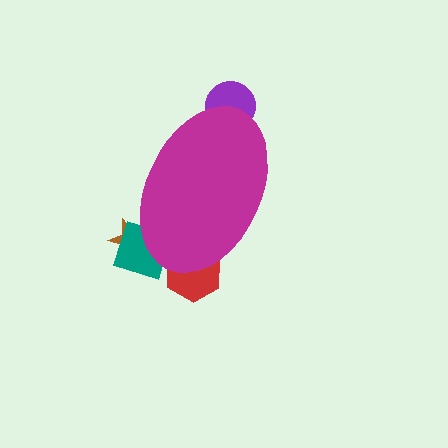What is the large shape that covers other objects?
A magenta ellipse.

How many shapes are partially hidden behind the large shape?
4 shapes are partially hidden.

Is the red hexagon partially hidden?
Yes, the red hexagon is partially hidden behind the magenta ellipse.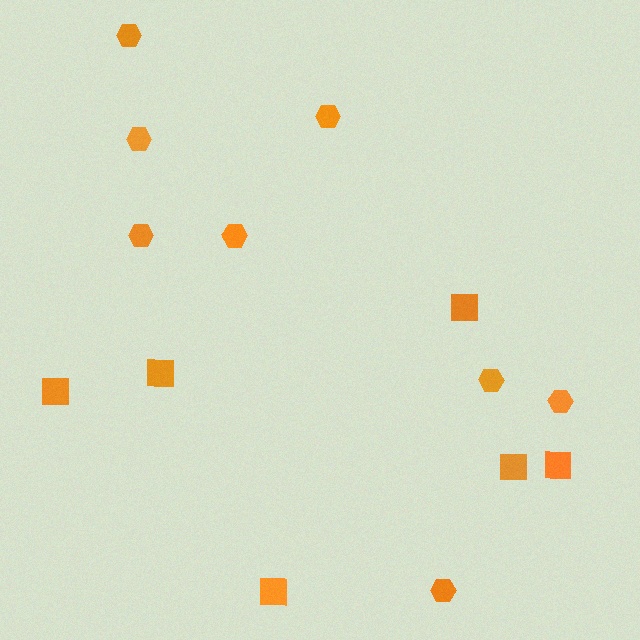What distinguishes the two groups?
There are 2 groups: one group of hexagons (8) and one group of squares (6).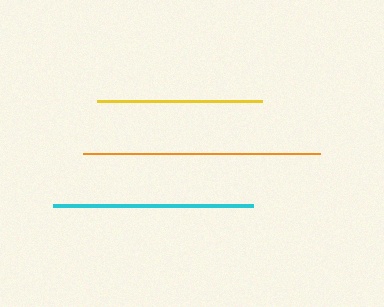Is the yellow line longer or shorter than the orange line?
The orange line is longer than the yellow line.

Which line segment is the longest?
The orange line is the longest at approximately 237 pixels.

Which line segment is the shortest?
The yellow line is the shortest at approximately 165 pixels.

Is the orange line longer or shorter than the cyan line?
The orange line is longer than the cyan line.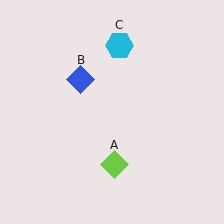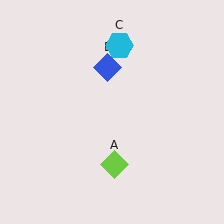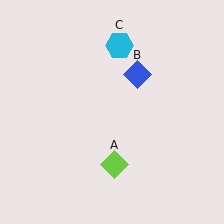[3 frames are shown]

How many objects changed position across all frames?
1 object changed position: blue diamond (object B).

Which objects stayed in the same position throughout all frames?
Lime diamond (object A) and cyan hexagon (object C) remained stationary.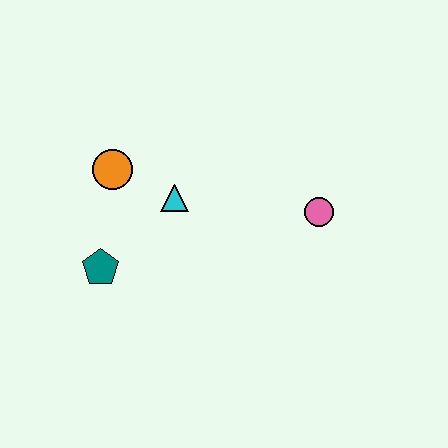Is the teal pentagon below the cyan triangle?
Yes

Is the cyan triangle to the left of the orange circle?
No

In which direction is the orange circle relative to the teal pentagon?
The orange circle is above the teal pentagon.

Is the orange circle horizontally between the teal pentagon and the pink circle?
Yes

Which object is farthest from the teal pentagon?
The pink circle is farthest from the teal pentagon.